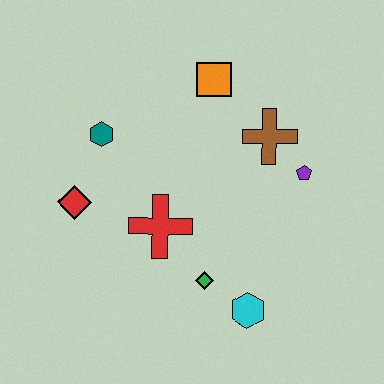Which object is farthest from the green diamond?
The orange square is farthest from the green diamond.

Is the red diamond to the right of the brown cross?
No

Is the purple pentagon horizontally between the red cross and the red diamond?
No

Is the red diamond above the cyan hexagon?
Yes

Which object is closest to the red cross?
The green diamond is closest to the red cross.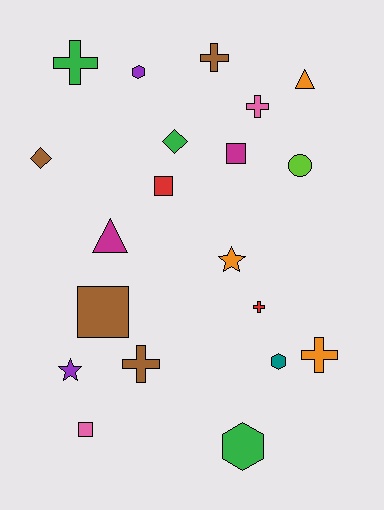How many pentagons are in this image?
There are no pentagons.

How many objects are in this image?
There are 20 objects.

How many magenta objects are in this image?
There are 2 magenta objects.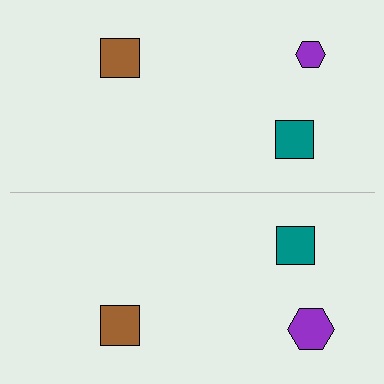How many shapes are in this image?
There are 6 shapes in this image.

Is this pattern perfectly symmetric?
No, the pattern is not perfectly symmetric. The purple hexagon on the bottom side has a different size than its mirror counterpart.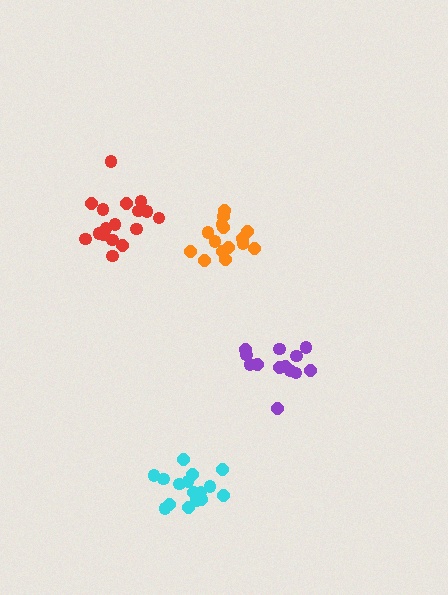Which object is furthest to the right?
The purple cluster is rightmost.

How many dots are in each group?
Group 1: 13 dots, Group 2: 15 dots, Group 3: 18 dots, Group 4: 17 dots (63 total).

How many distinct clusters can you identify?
There are 4 distinct clusters.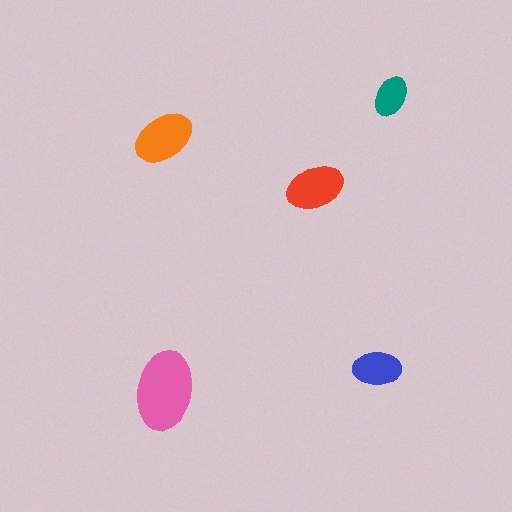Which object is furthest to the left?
The orange ellipse is leftmost.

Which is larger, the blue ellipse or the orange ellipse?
The orange one.